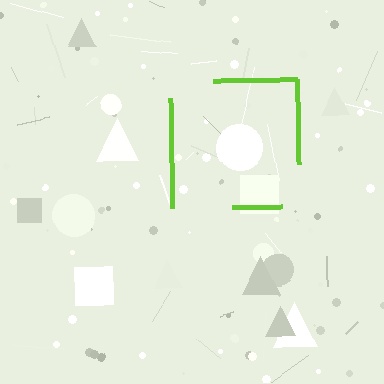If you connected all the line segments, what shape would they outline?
They would outline a square.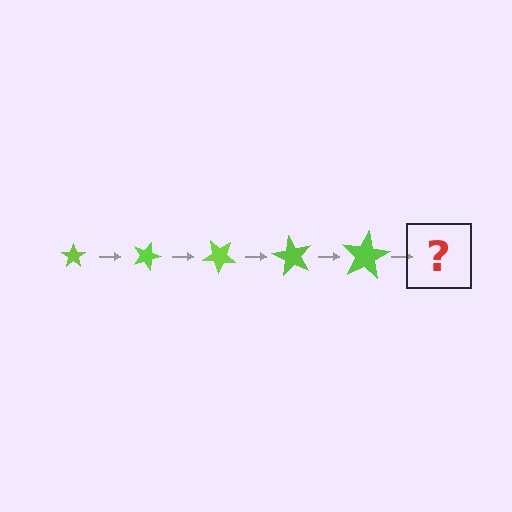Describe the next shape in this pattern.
It should be a star, larger than the previous one and rotated 100 degrees from the start.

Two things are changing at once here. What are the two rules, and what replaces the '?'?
The two rules are that the star grows larger each step and it rotates 20 degrees each step. The '?' should be a star, larger than the previous one and rotated 100 degrees from the start.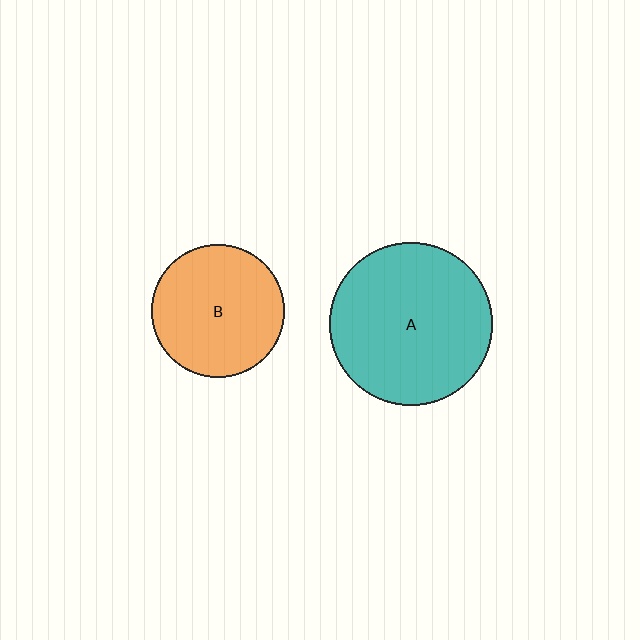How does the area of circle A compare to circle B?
Approximately 1.5 times.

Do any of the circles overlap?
No, none of the circles overlap.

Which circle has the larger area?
Circle A (teal).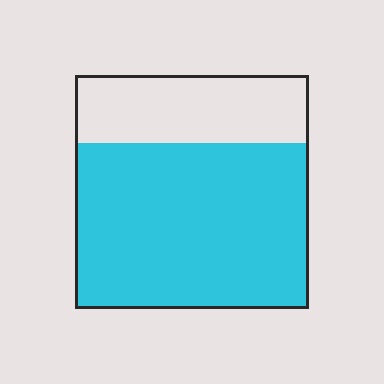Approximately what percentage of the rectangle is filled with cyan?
Approximately 70%.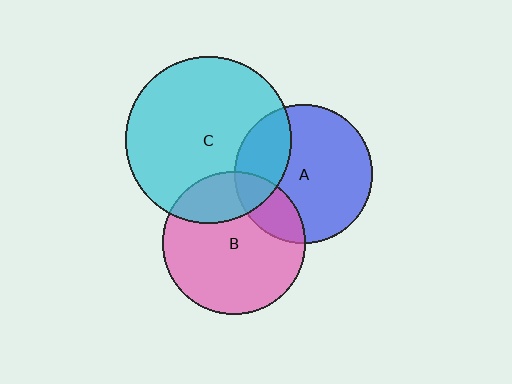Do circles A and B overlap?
Yes.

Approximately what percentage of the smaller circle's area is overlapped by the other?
Approximately 20%.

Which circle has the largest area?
Circle C (cyan).